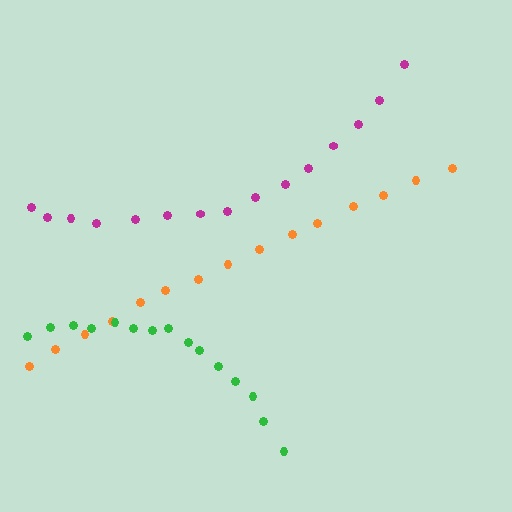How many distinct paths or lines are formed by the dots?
There are 3 distinct paths.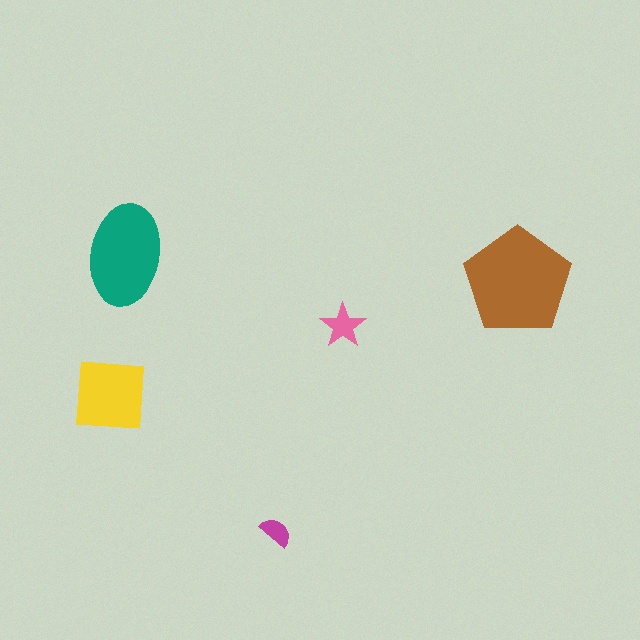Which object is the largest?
The brown pentagon.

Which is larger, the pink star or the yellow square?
The yellow square.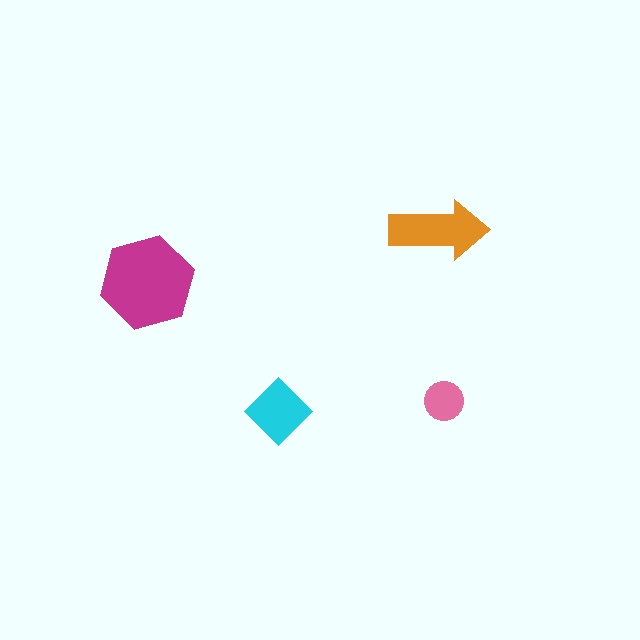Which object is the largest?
The magenta hexagon.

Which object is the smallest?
The pink circle.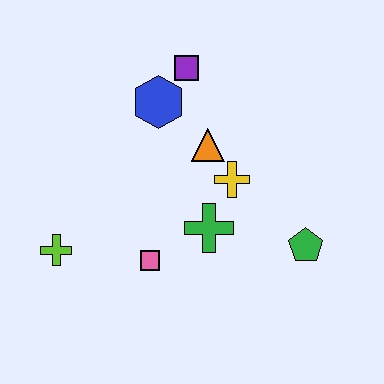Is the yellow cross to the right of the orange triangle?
Yes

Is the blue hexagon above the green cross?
Yes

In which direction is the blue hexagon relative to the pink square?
The blue hexagon is above the pink square.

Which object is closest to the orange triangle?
The yellow cross is closest to the orange triangle.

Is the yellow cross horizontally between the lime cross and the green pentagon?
Yes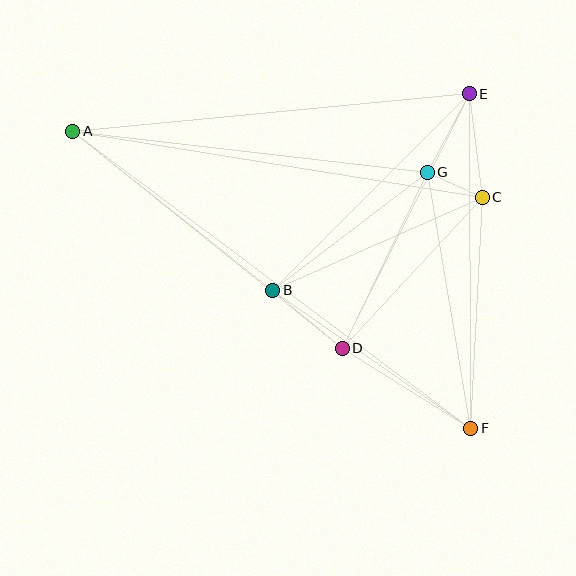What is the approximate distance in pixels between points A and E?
The distance between A and E is approximately 398 pixels.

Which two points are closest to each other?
Points C and G are closest to each other.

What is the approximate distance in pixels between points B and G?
The distance between B and G is approximately 194 pixels.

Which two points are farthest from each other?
Points A and F are farthest from each other.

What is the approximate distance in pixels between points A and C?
The distance between A and C is approximately 415 pixels.